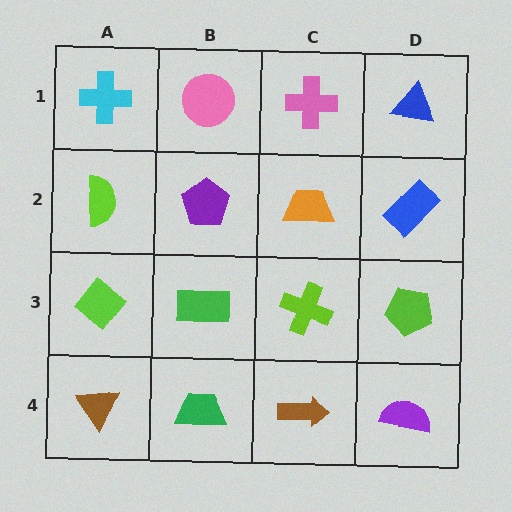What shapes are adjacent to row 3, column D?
A blue rectangle (row 2, column D), a purple semicircle (row 4, column D), a lime cross (row 3, column C).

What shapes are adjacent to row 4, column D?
A lime pentagon (row 3, column D), a brown arrow (row 4, column C).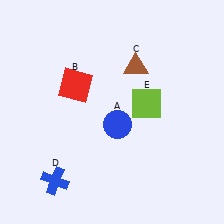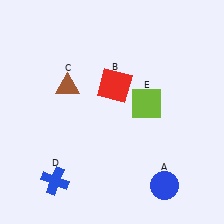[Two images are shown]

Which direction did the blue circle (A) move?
The blue circle (A) moved down.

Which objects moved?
The objects that moved are: the blue circle (A), the red square (B), the brown triangle (C).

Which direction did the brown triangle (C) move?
The brown triangle (C) moved left.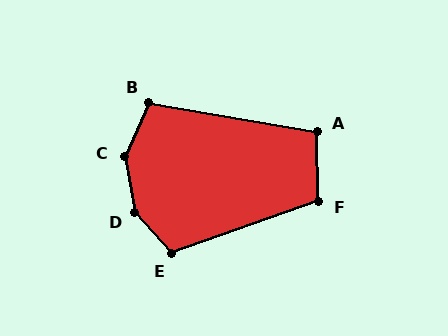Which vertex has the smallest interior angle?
A, at approximately 101 degrees.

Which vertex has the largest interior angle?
D, at approximately 148 degrees.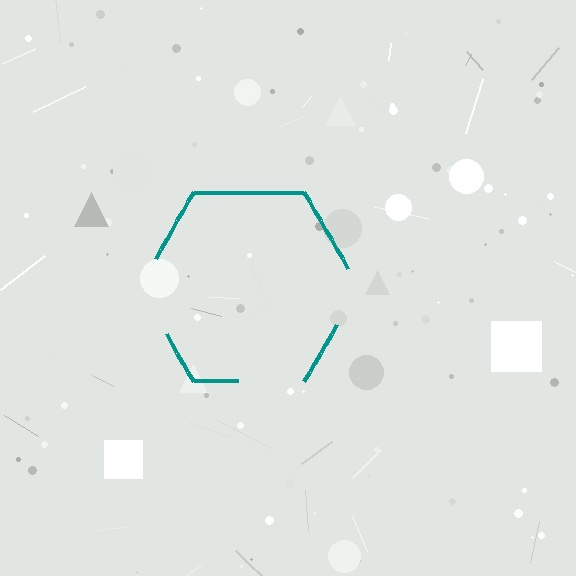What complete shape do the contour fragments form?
The contour fragments form a hexagon.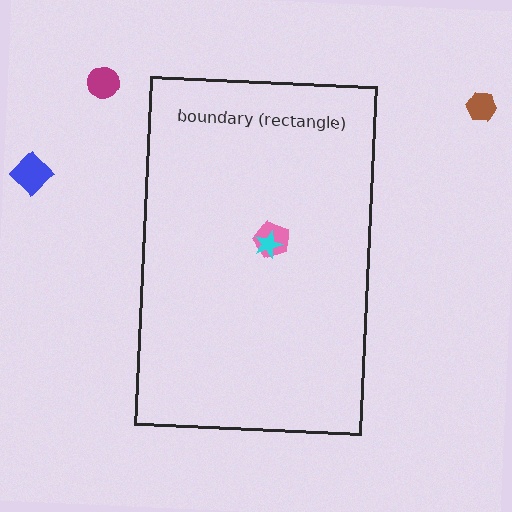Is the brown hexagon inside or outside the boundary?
Outside.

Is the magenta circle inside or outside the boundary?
Outside.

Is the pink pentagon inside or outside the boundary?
Inside.